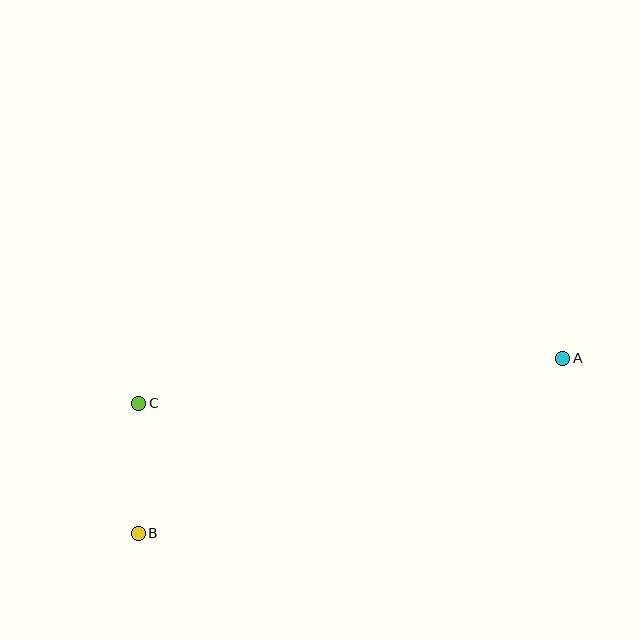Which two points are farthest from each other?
Points A and B are farthest from each other.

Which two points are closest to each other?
Points B and C are closest to each other.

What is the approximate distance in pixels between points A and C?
The distance between A and C is approximately 426 pixels.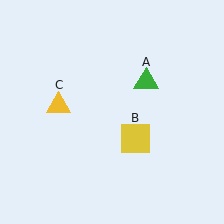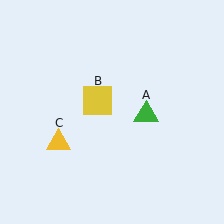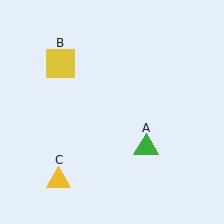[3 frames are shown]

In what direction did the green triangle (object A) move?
The green triangle (object A) moved down.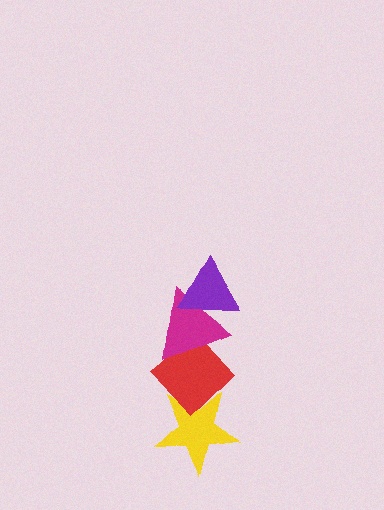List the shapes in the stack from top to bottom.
From top to bottom: the purple triangle, the magenta triangle, the red diamond, the yellow star.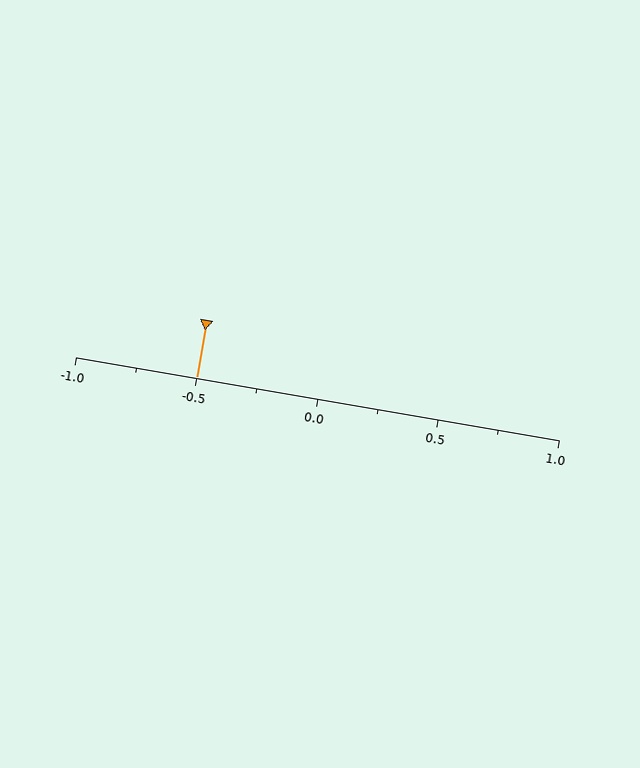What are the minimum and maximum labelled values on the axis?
The axis runs from -1.0 to 1.0.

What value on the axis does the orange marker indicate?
The marker indicates approximately -0.5.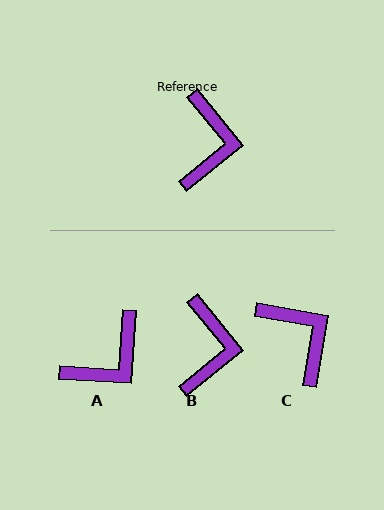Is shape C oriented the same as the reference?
No, it is off by about 41 degrees.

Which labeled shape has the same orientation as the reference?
B.